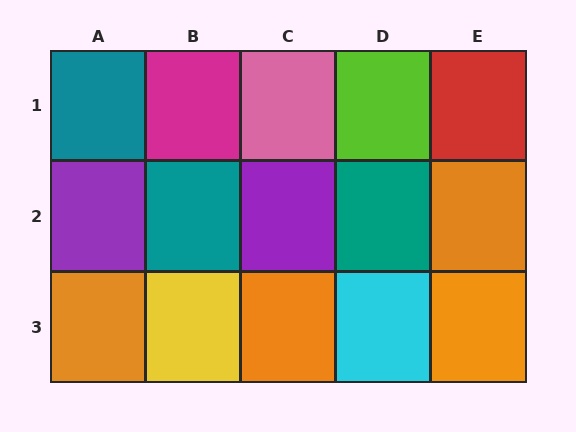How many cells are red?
1 cell is red.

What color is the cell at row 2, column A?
Purple.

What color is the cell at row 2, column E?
Orange.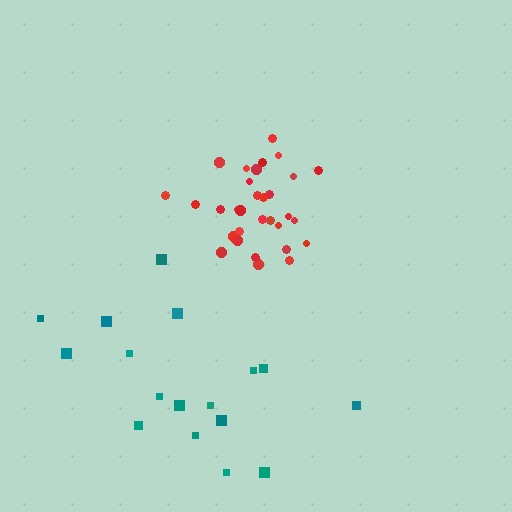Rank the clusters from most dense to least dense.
red, teal.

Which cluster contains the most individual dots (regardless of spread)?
Red (32).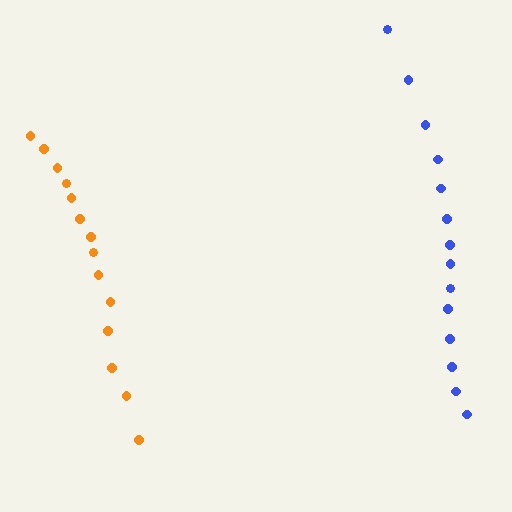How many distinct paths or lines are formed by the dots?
There are 2 distinct paths.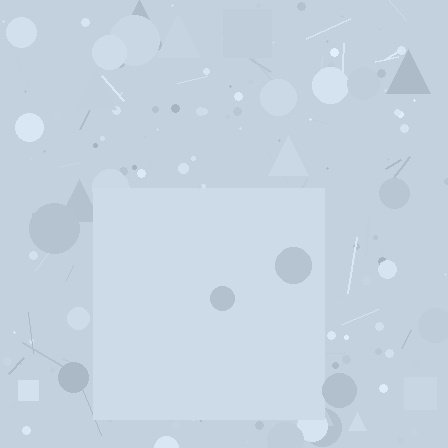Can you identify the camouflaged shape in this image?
The camouflaged shape is a square.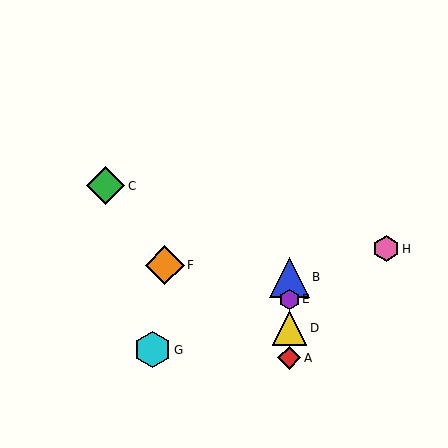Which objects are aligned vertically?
Objects A, B, D, E are aligned vertically.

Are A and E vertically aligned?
Yes, both are at x≈289.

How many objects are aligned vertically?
4 objects (A, B, D, E) are aligned vertically.